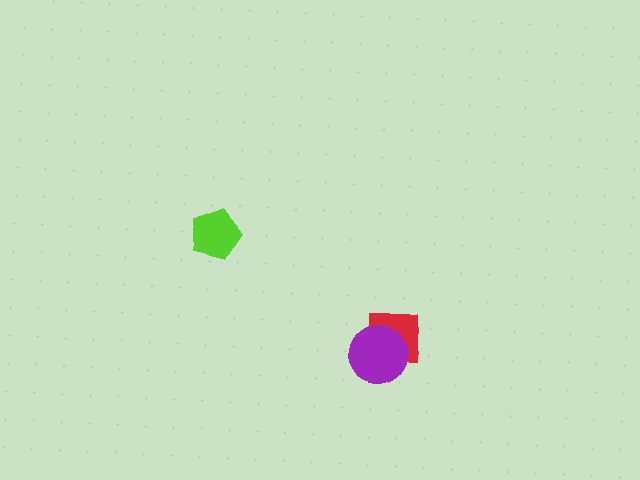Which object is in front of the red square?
The purple circle is in front of the red square.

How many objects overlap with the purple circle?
1 object overlaps with the purple circle.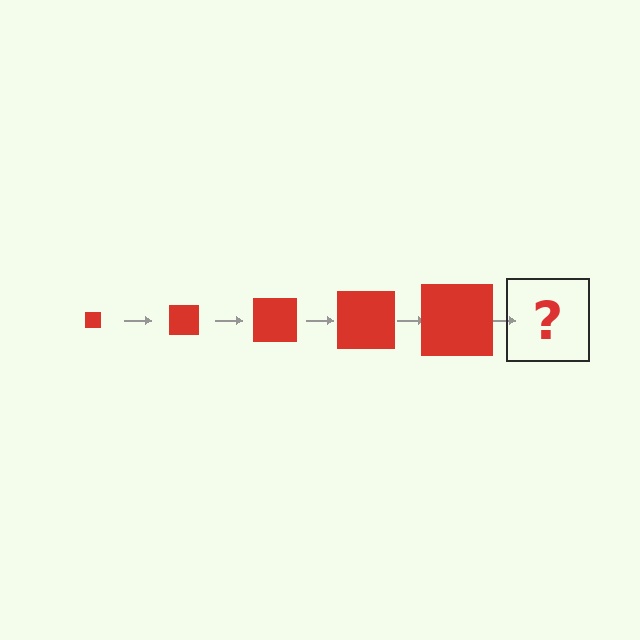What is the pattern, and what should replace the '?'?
The pattern is that the square gets progressively larger each step. The '?' should be a red square, larger than the previous one.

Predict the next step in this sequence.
The next step is a red square, larger than the previous one.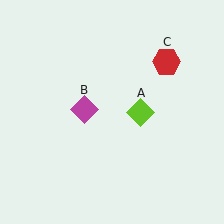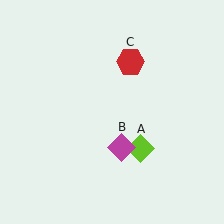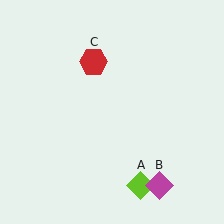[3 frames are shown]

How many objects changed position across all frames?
3 objects changed position: lime diamond (object A), magenta diamond (object B), red hexagon (object C).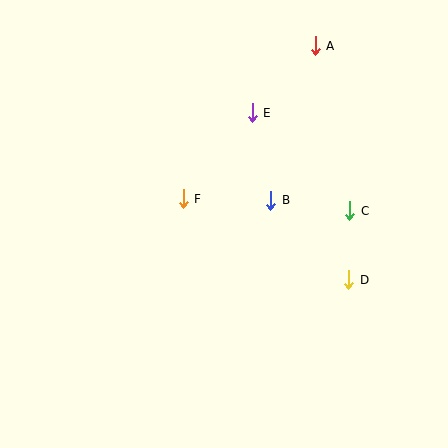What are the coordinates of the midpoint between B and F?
The midpoint between B and F is at (227, 200).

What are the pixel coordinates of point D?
Point D is at (349, 280).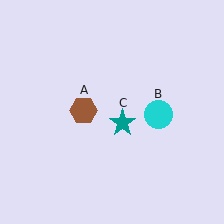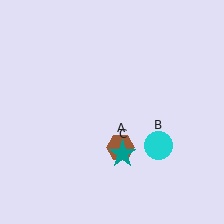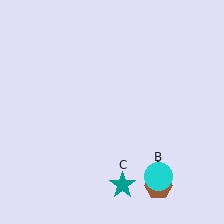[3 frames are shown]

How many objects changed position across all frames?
3 objects changed position: brown hexagon (object A), cyan circle (object B), teal star (object C).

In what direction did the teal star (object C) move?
The teal star (object C) moved down.